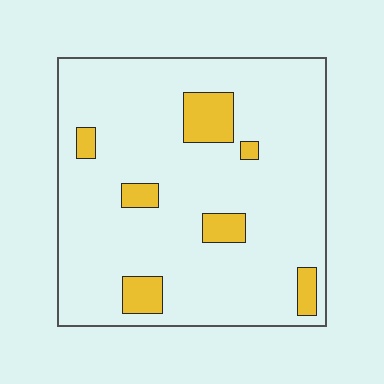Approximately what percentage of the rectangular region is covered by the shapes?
Approximately 10%.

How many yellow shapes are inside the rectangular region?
7.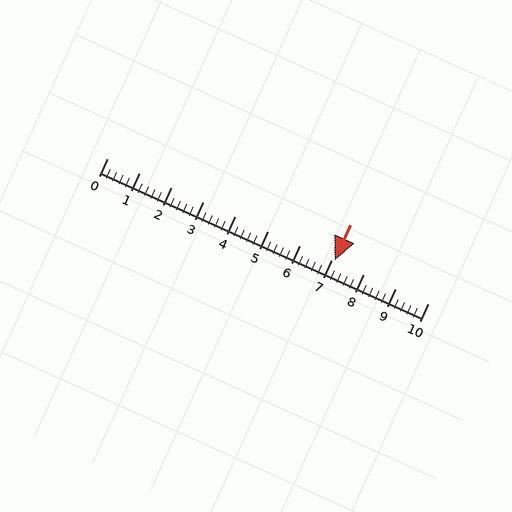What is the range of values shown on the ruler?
The ruler shows values from 0 to 10.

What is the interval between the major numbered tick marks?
The major tick marks are spaced 1 units apart.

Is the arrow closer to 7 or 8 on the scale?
The arrow is closer to 7.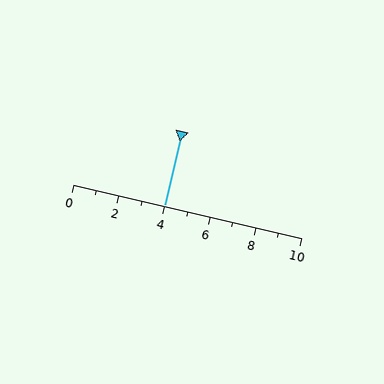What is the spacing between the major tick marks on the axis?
The major ticks are spaced 2 apart.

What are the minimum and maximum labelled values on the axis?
The axis runs from 0 to 10.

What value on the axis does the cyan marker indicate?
The marker indicates approximately 4.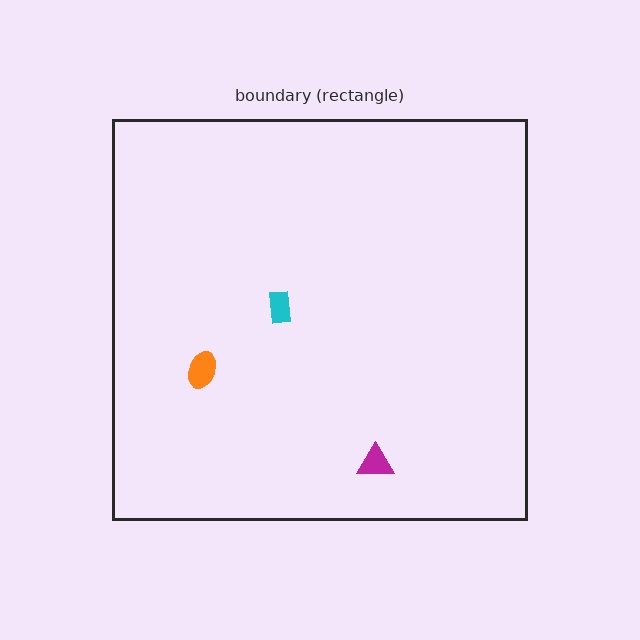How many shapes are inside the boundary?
3 inside, 0 outside.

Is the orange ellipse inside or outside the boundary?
Inside.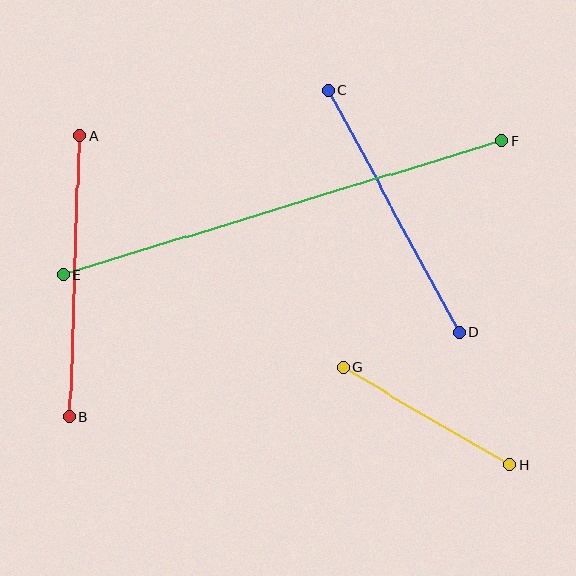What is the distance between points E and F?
The distance is approximately 458 pixels.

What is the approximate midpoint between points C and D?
The midpoint is at approximately (394, 211) pixels.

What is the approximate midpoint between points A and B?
The midpoint is at approximately (75, 276) pixels.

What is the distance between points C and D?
The distance is approximately 275 pixels.